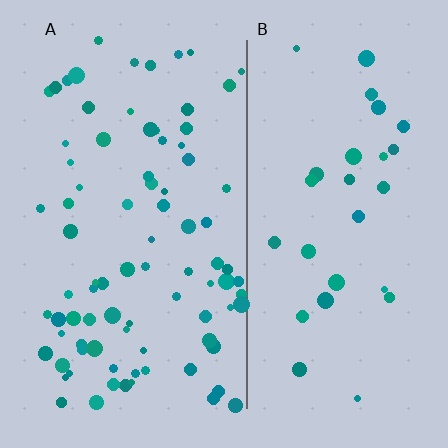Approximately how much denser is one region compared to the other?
Approximately 2.9× — region A over region B.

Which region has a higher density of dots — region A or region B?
A (the left).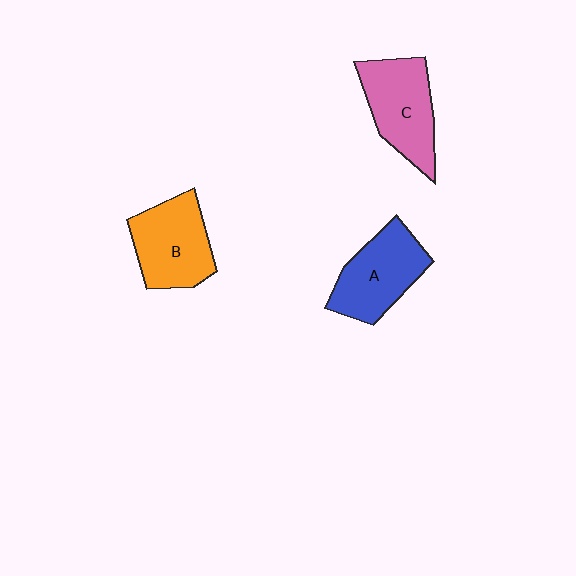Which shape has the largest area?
Shape C (pink).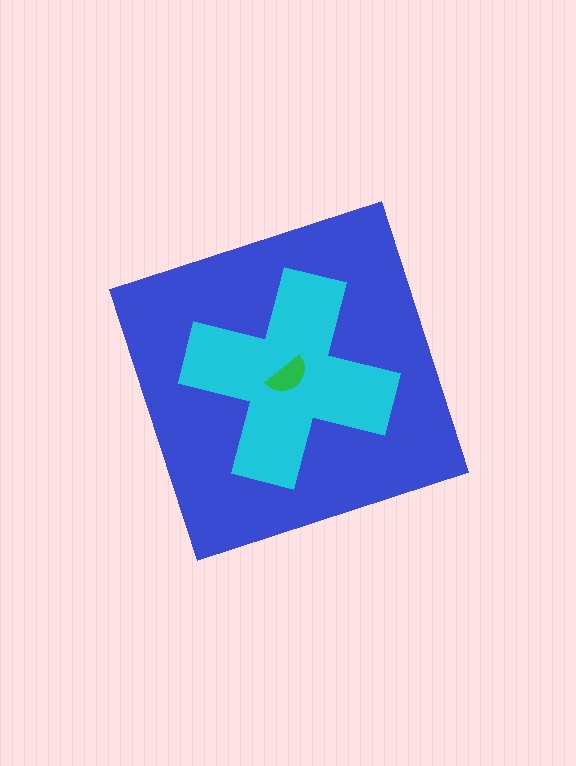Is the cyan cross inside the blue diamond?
Yes.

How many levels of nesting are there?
3.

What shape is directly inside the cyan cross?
The green semicircle.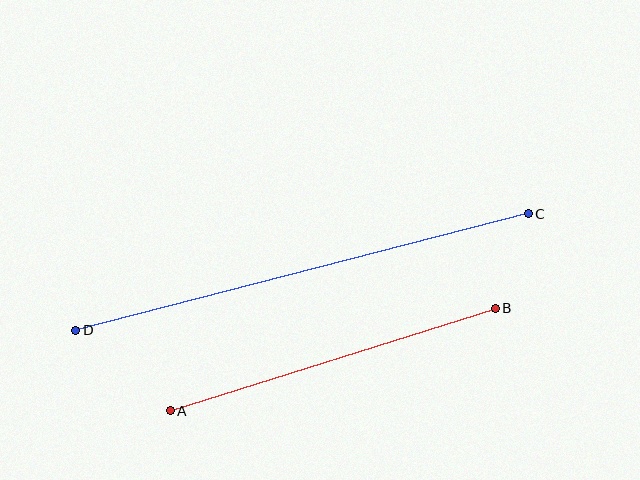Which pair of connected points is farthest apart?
Points C and D are farthest apart.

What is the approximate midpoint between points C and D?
The midpoint is at approximately (302, 272) pixels.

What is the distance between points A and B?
The distance is approximately 341 pixels.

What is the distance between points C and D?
The distance is approximately 467 pixels.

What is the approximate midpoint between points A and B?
The midpoint is at approximately (333, 360) pixels.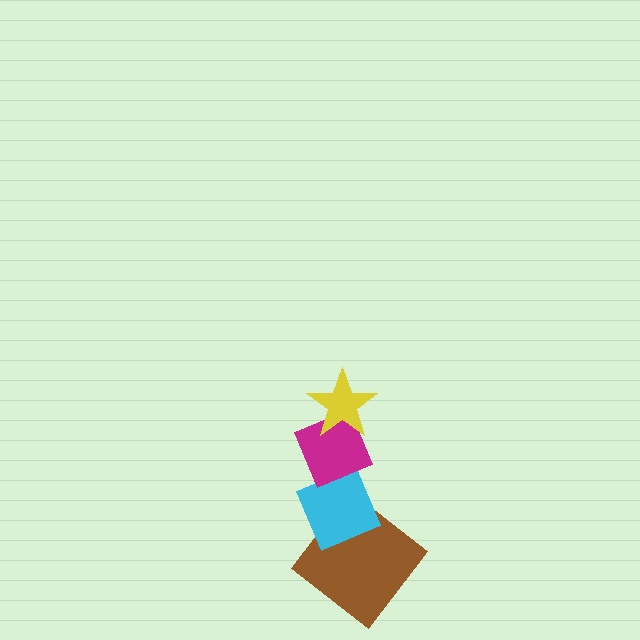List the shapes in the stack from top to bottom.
From top to bottom: the yellow star, the magenta diamond, the cyan diamond, the brown diamond.